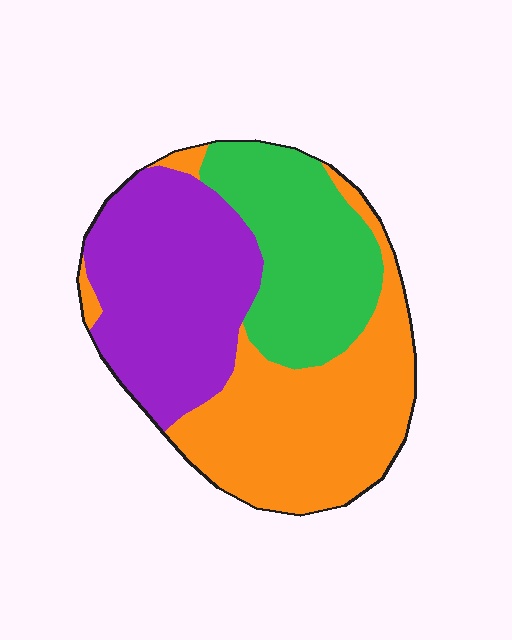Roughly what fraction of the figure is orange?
Orange covers about 40% of the figure.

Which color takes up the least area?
Green, at roughly 25%.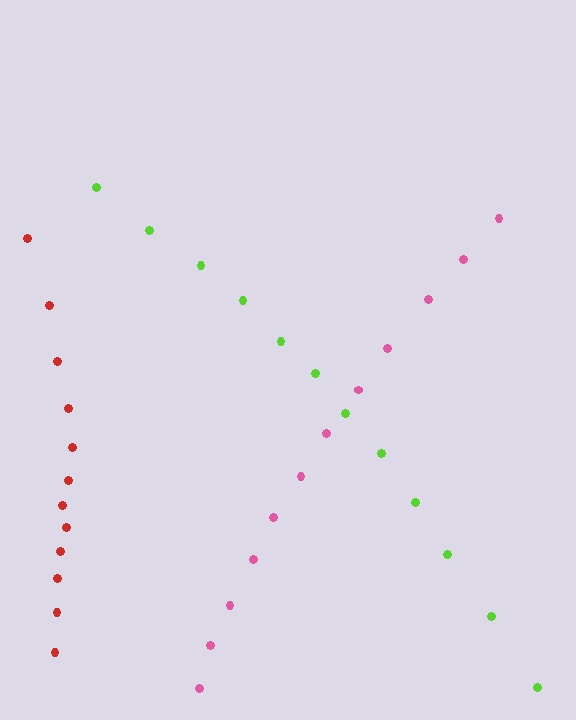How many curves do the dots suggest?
There are 3 distinct paths.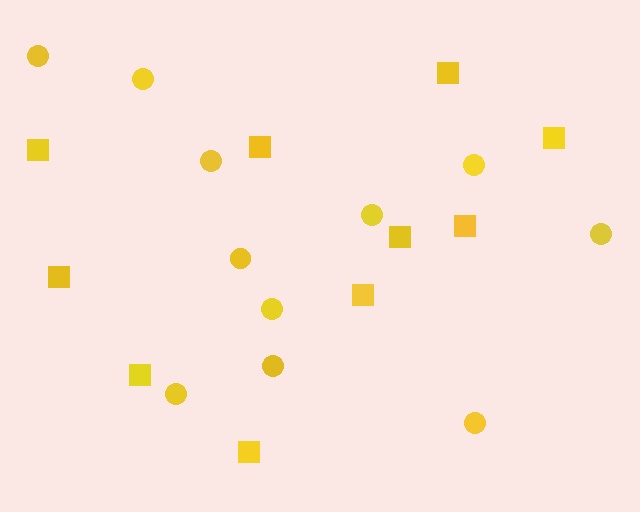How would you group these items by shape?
There are 2 groups: one group of circles (11) and one group of squares (10).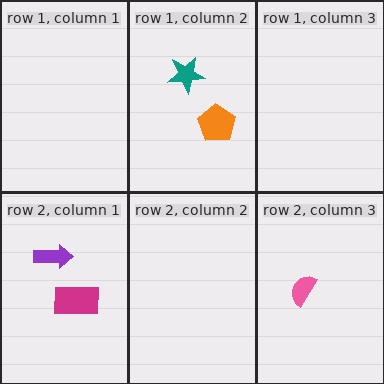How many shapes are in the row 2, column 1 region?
2.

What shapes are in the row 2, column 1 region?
The purple arrow, the magenta rectangle.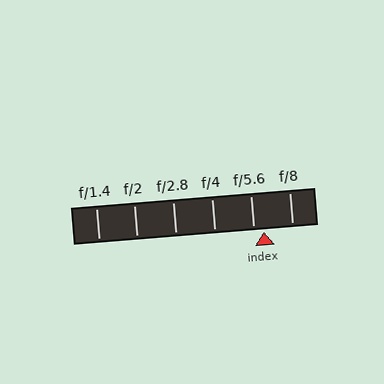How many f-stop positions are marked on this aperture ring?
There are 6 f-stop positions marked.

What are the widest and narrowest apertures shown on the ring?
The widest aperture shown is f/1.4 and the narrowest is f/8.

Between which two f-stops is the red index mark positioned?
The index mark is between f/5.6 and f/8.